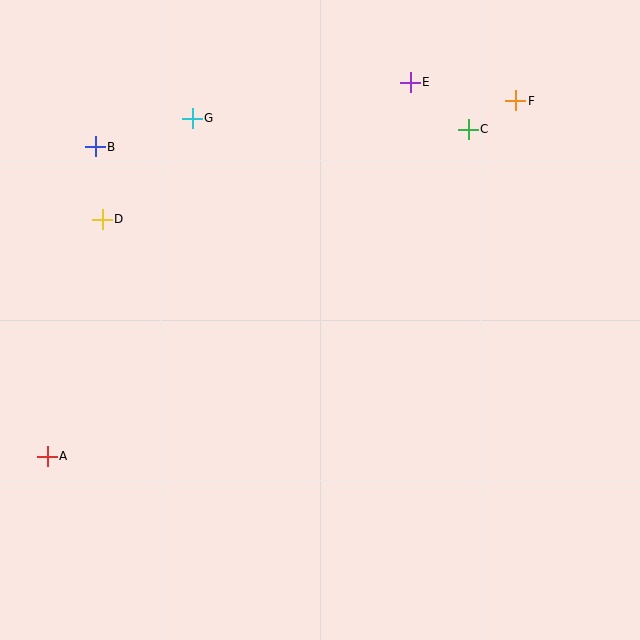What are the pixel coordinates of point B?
Point B is at (95, 147).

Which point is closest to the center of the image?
Point G at (192, 118) is closest to the center.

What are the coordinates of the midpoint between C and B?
The midpoint between C and B is at (282, 138).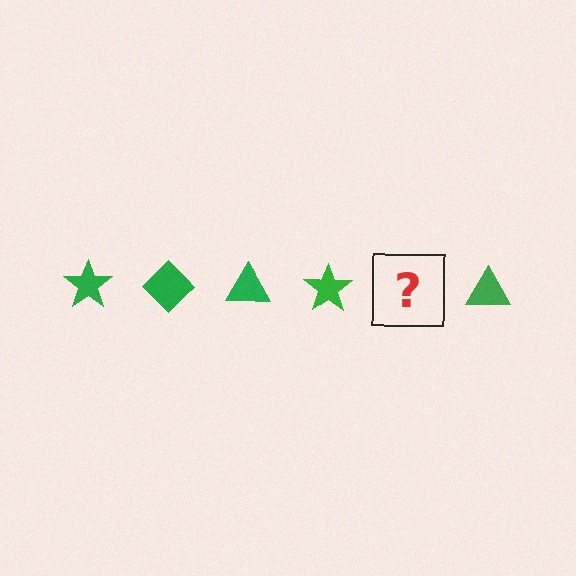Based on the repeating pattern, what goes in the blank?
The blank should be a green diamond.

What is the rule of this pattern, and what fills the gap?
The rule is that the pattern cycles through star, diamond, triangle shapes in green. The gap should be filled with a green diamond.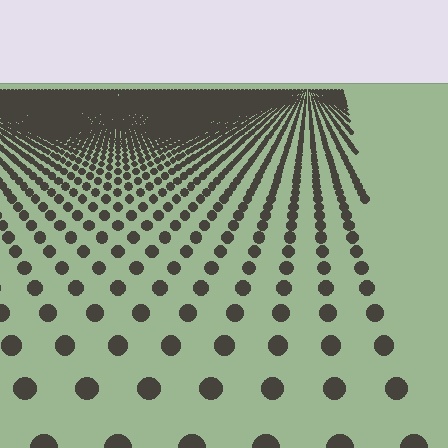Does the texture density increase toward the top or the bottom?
Density increases toward the top.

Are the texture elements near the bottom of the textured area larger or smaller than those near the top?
Larger. Near the bottom, elements are closer to the viewer and appear at a bigger on-screen size.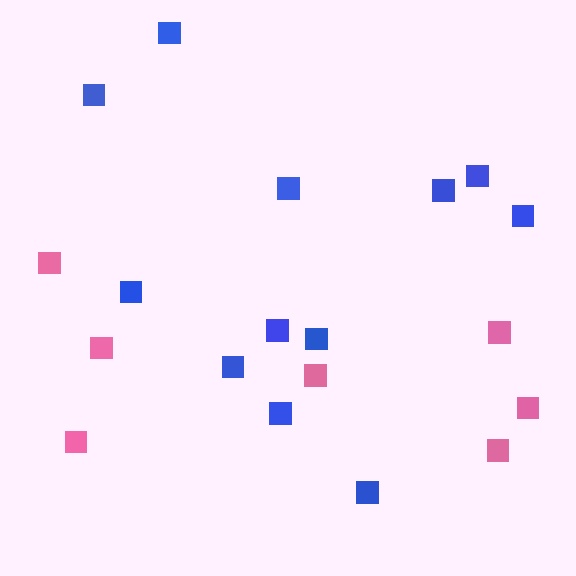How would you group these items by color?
There are 2 groups: one group of blue squares (12) and one group of pink squares (7).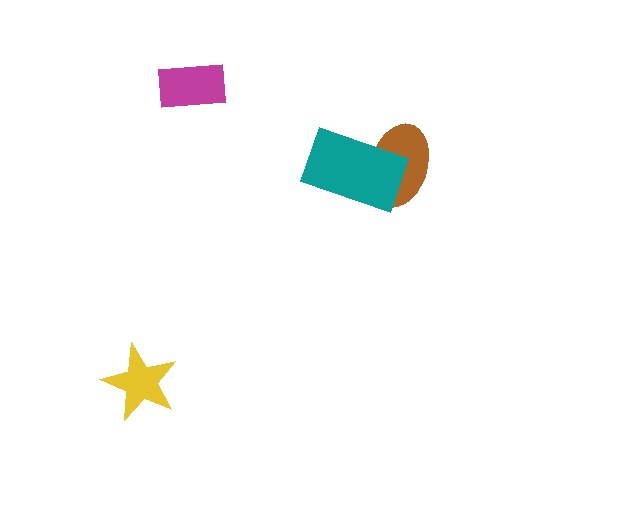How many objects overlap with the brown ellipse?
1 object overlaps with the brown ellipse.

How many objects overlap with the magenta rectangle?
0 objects overlap with the magenta rectangle.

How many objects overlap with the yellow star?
0 objects overlap with the yellow star.